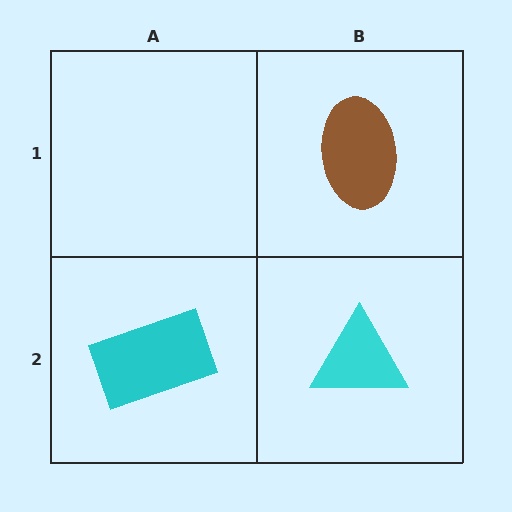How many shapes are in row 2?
2 shapes.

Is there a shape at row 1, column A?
No, that cell is empty.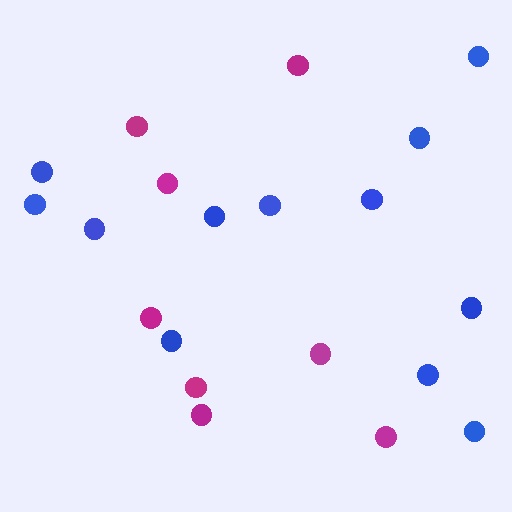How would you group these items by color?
There are 2 groups: one group of blue circles (12) and one group of magenta circles (8).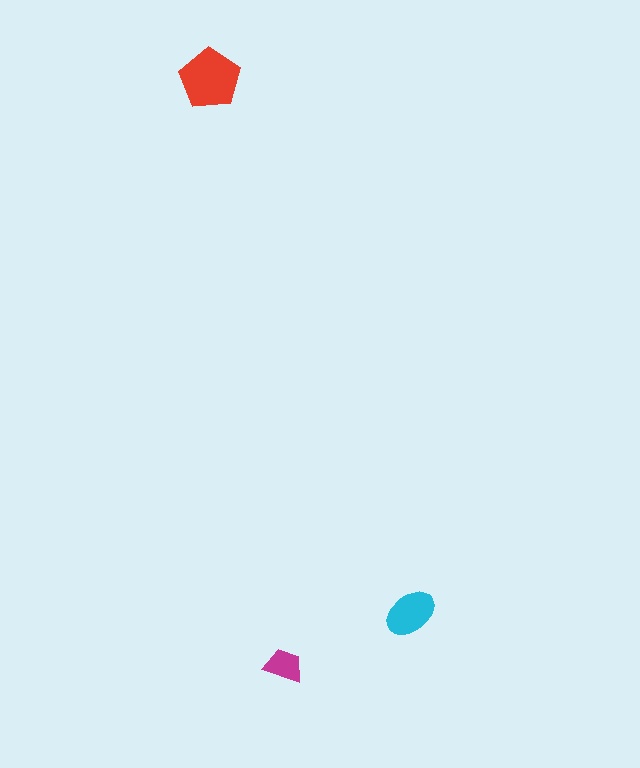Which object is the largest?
The red pentagon.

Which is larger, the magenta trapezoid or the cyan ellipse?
The cyan ellipse.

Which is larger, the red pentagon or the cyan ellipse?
The red pentagon.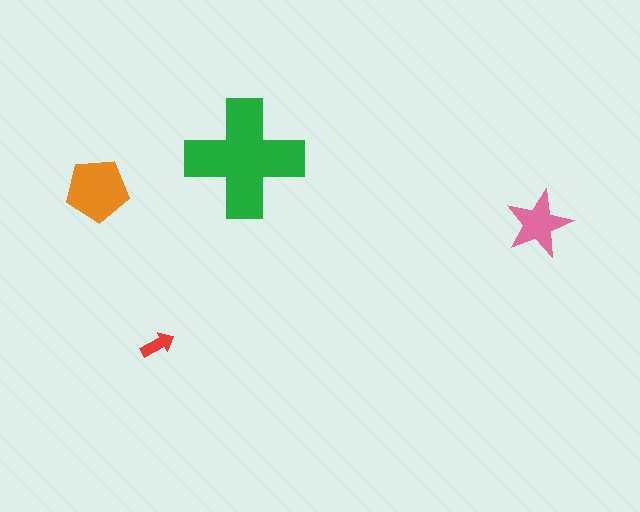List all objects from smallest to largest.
The red arrow, the pink star, the orange pentagon, the green cross.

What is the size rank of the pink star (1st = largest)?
3rd.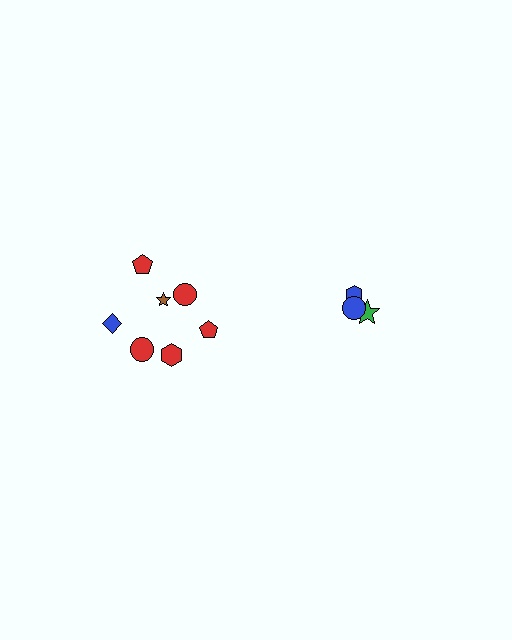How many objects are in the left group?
There are 7 objects.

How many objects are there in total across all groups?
There are 10 objects.